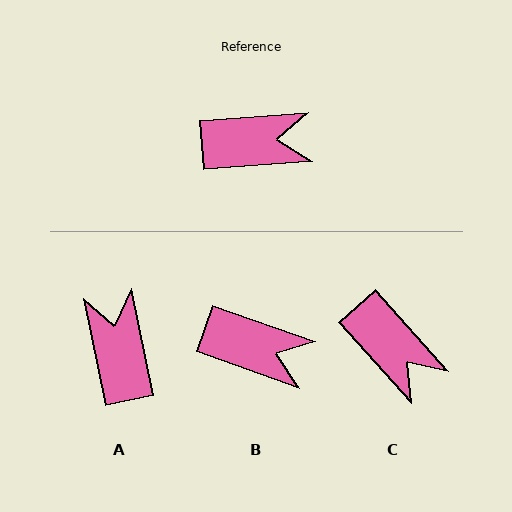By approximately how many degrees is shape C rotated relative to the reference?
Approximately 53 degrees clockwise.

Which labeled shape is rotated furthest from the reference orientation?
A, about 98 degrees away.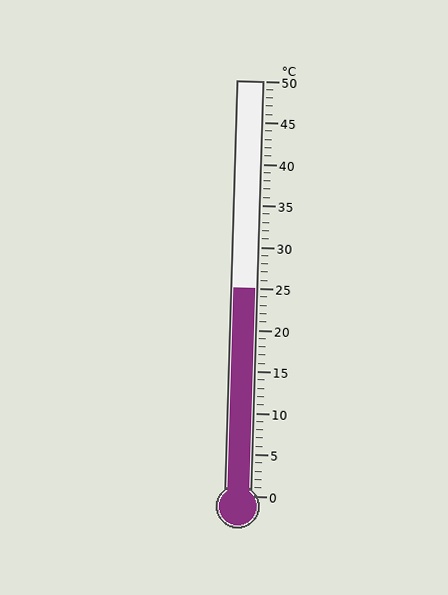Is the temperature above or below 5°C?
The temperature is above 5°C.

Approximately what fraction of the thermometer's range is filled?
The thermometer is filled to approximately 50% of its range.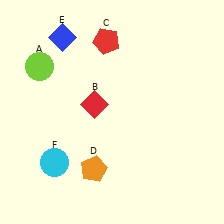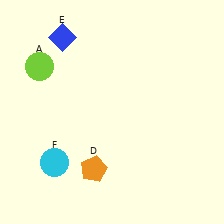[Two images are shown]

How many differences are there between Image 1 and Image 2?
There are 2 differences between the two images.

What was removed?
The red diamond (B), the red pentagon (C) were removed in Image 2.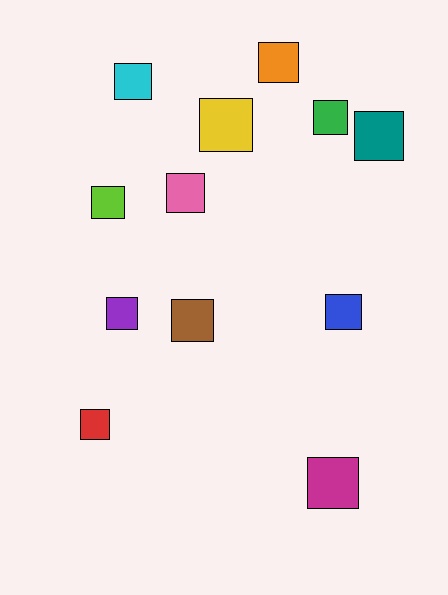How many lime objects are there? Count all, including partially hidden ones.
There is 1 lime object.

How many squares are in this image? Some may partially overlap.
There are 12 squares.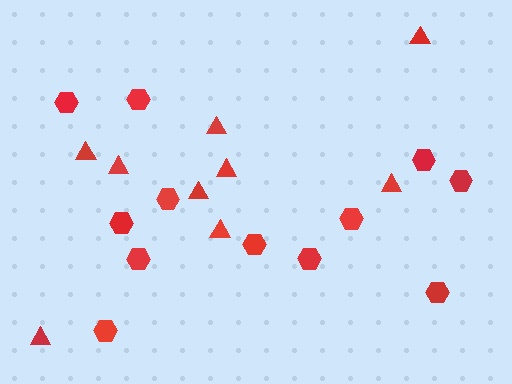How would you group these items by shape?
There are 2 groups: one group of hexagons (12) and one group of triangles (9).